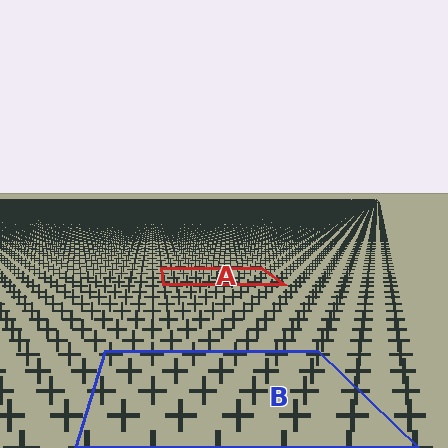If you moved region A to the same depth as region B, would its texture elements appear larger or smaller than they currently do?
They would appear larger. At a closer depth, the same texture elements are projected at a bigger on-screen size.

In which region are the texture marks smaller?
The texture marks are smaller in region A, because it is farther away.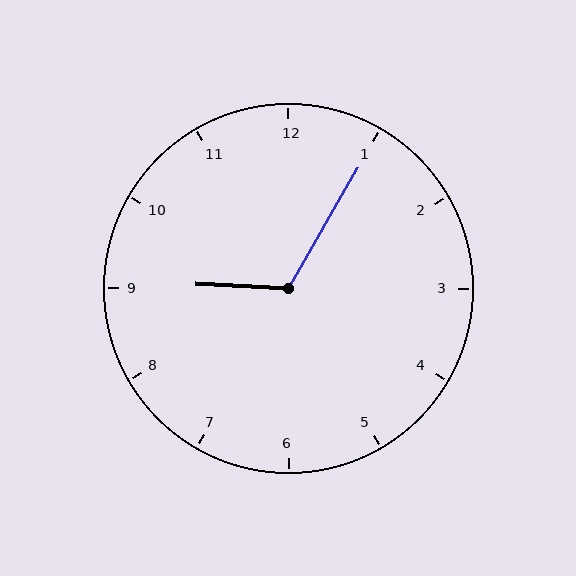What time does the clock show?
9:05.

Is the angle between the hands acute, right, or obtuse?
It is obtuse.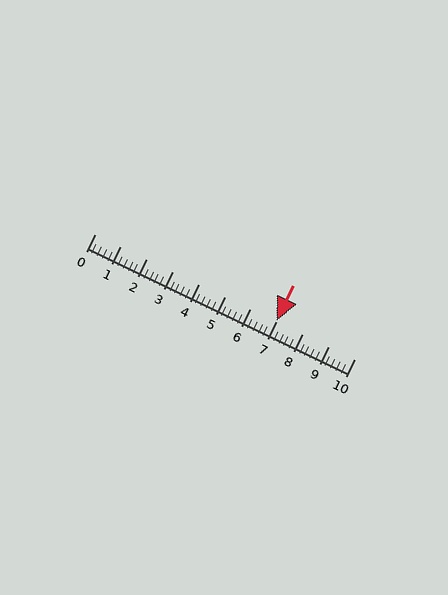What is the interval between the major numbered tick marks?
The major tick marks are spaced 1 units apart.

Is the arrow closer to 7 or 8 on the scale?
The arrow is closer to 7.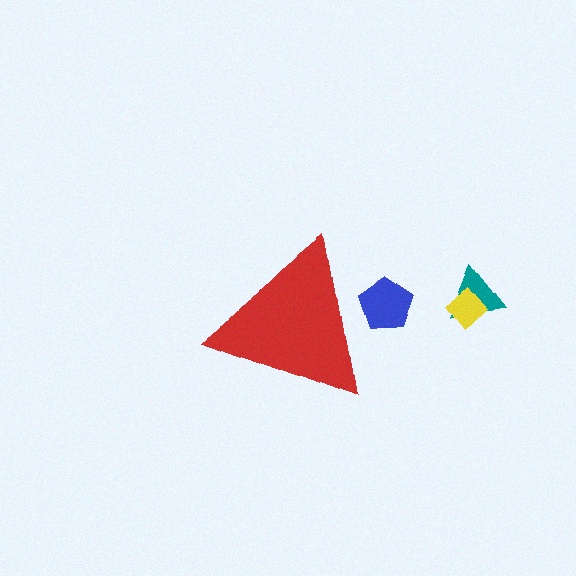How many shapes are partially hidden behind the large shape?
1 shape is partially hidden.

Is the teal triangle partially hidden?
No, the teal triangle is fully visible.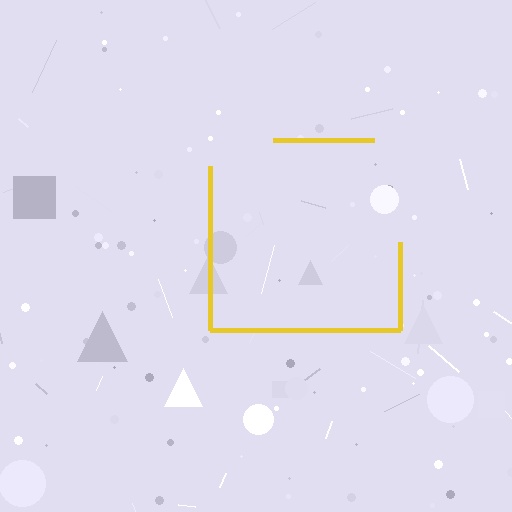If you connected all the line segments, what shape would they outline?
They would outline a square.